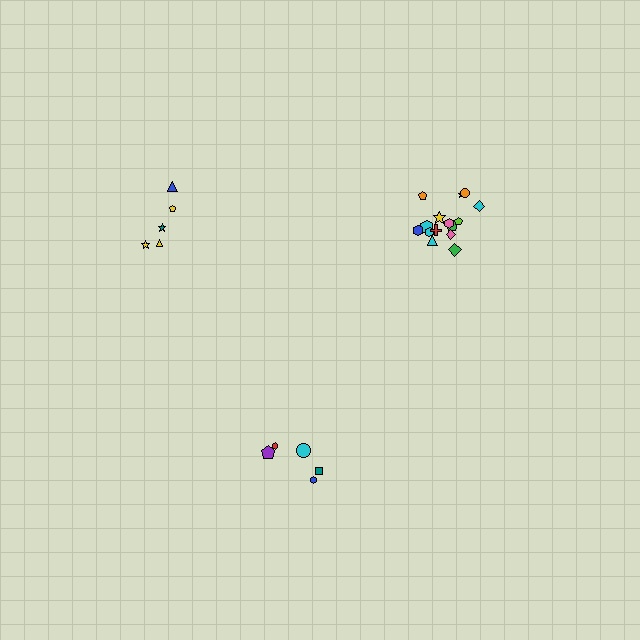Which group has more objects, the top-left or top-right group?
The top-right group.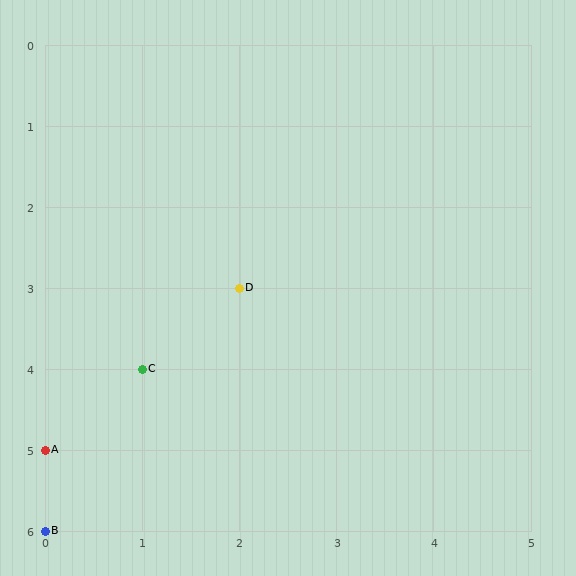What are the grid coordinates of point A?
Point A is at grid coordinates (0, 5).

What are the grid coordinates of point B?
Point B is at grid coordinates (0, 6).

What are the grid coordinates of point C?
Point C is at grid coordinates (1, 4).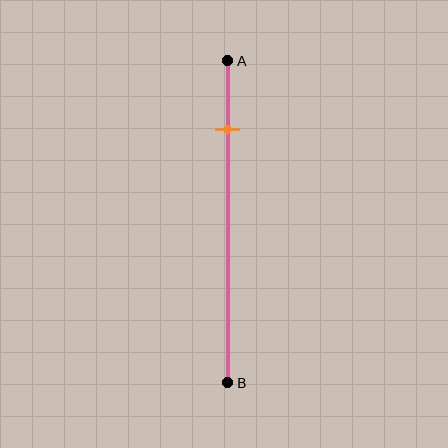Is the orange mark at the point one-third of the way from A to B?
No, the mark is at about 20% from A, not at the 33% one-third point.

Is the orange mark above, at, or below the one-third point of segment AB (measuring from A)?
The orange mark is above the one-third point of segment AB.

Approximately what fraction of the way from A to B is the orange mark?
The orange mark is approximately 20% of the way from A to B.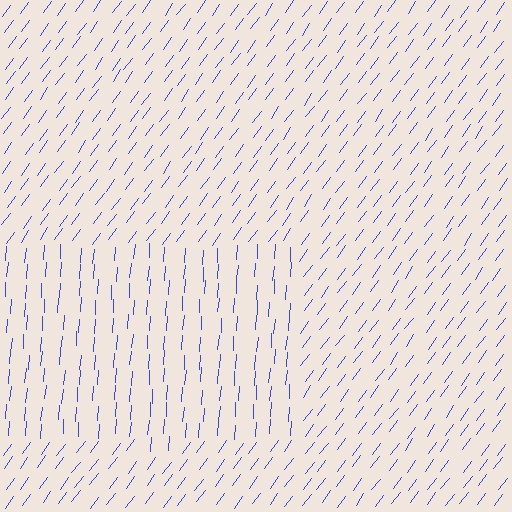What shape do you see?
I see a rectangle.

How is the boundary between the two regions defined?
The boundary is defined purely by a change in line orientation (approximately 32 degrees difference). All lines are the same color and thickness.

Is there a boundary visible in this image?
Yes, there is a texture boundary formed by a change in line orientation.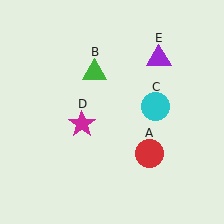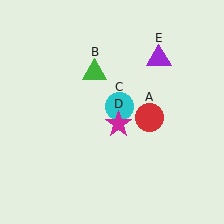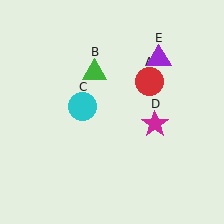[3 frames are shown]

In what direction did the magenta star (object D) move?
The magenta star (object D) moved right.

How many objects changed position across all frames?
3 objects changed position: red circle (object A), cyan circle (object C), magenta star (object D).